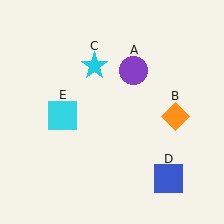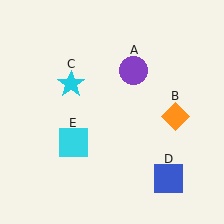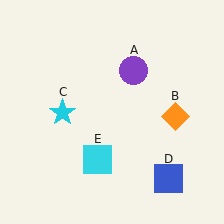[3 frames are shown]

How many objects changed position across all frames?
2 objects changed position: cyan star (object C), cyan square (object E).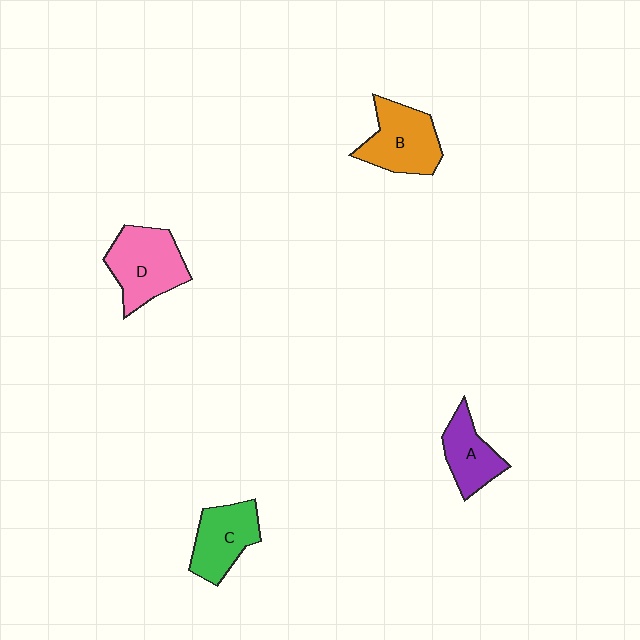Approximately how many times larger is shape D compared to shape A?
Approximately 1.5 times.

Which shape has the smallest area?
Shape A (purple).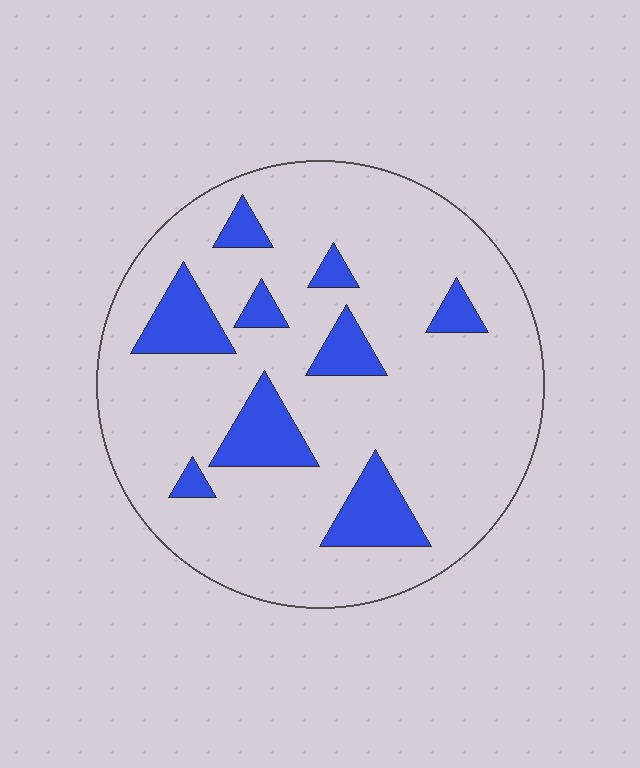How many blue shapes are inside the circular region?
9.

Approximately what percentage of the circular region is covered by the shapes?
Approximately 15%.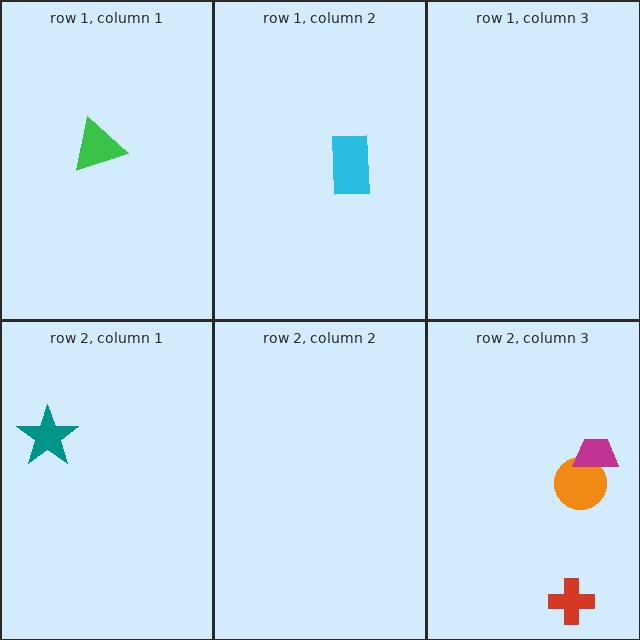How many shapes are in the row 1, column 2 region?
1.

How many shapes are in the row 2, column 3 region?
3.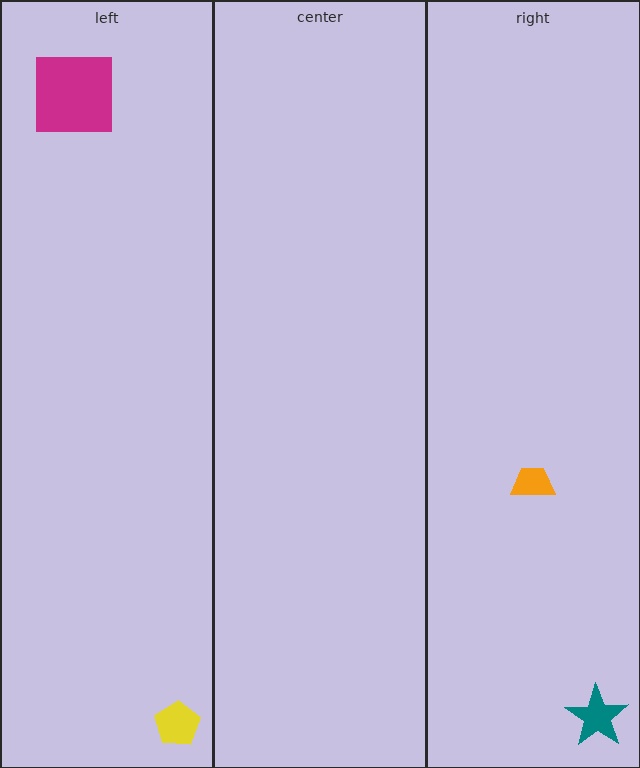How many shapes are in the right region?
2.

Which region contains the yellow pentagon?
The left region.